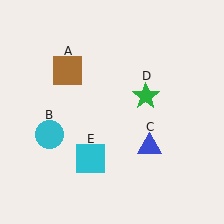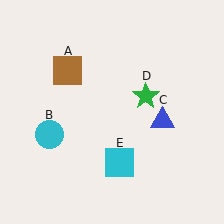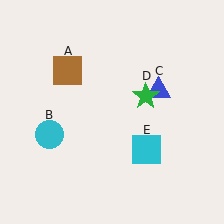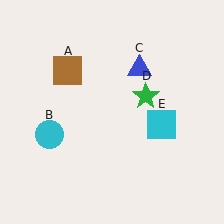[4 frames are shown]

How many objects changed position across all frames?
2 objects changed position: blue triangle (object C), cyan square (object E).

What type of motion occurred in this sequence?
The blue triangle (object C), cyan square (object E) rotated counterclockwise around the center of the scene.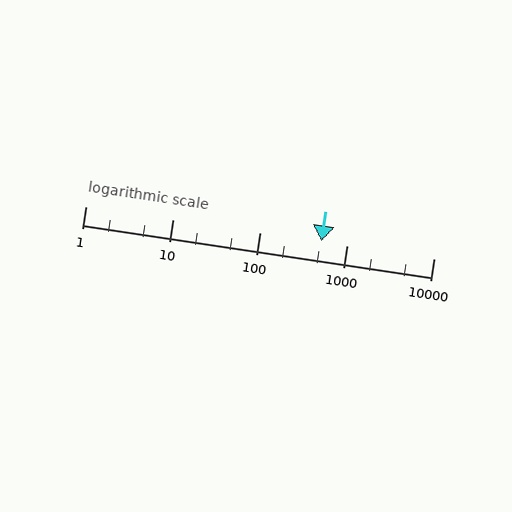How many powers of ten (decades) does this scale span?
The scale spans 4 decades, from 1 to 10000.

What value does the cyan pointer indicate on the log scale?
The pointer indicates approximately 510.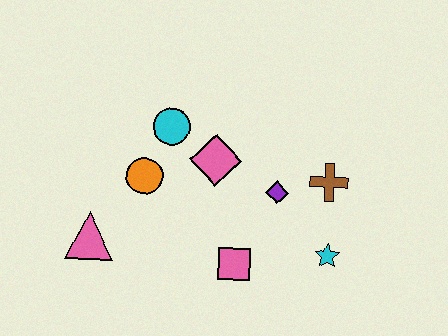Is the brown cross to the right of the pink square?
Yes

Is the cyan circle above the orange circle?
Yes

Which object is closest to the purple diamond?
The brown cross is closest to the purple diamond.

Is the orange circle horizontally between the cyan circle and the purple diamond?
No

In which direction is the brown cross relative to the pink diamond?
The brown cross is to the right of the pink diamond.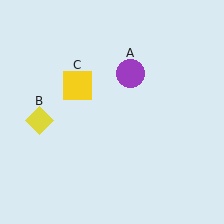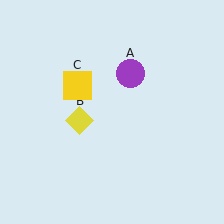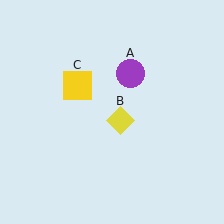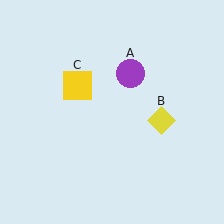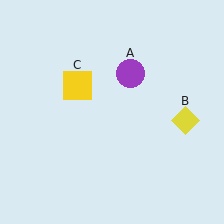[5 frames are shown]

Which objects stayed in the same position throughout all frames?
Purple circle (object A) and yellow square (object C) remained stationary.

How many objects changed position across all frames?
1 object changed position: yellow diamond (object B).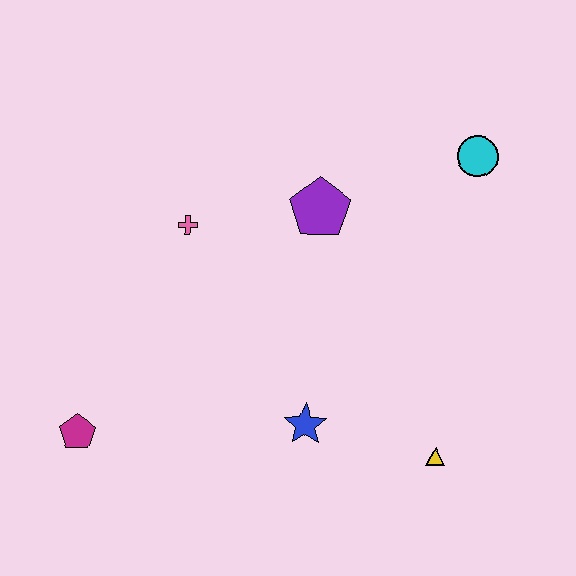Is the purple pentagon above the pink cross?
Yes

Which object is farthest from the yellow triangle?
The magenta pentagon is farthest from the yellow triangle.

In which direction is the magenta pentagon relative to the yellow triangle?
The magenta pentagon is to the left of the yellow triangle.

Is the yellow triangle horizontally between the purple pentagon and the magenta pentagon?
No